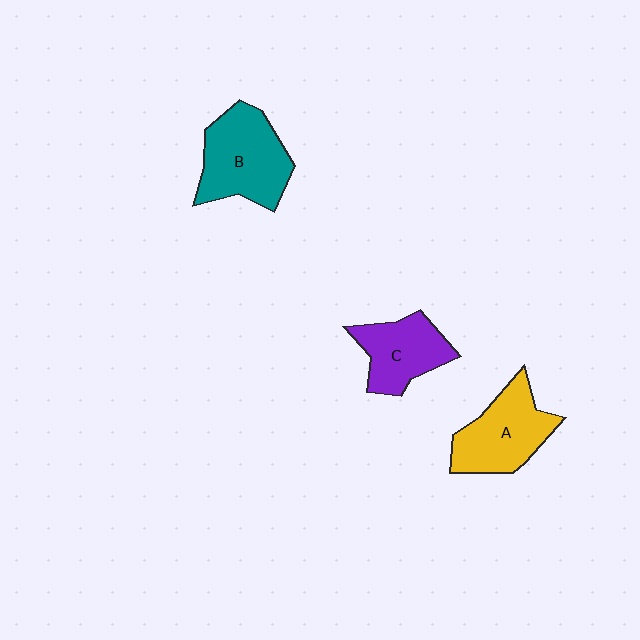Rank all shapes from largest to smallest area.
From largest to smallest: B (teal), A (yellow), C (purple).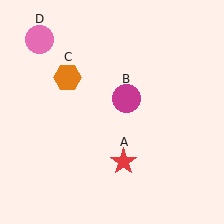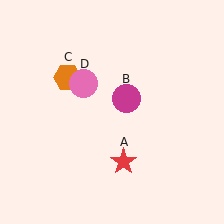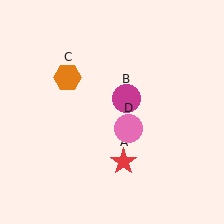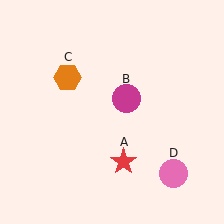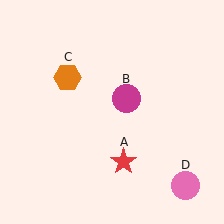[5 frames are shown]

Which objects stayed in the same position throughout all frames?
Red star (object A) and magenta circle (object B) and orange hexagon (object C) remained stationary.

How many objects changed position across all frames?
1 object changed position: pink circle (object D).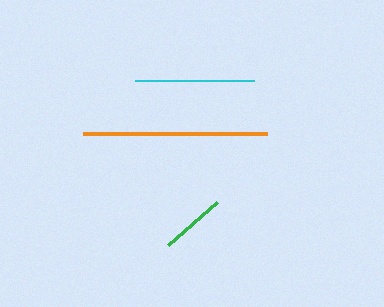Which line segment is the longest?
The orange line is the longest at approximately 184 pixels.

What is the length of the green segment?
The green segment is approximately 65 pixels long.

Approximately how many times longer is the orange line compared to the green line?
The orange line is approximately 2.8 times the length of the green line.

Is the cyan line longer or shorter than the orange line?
The orange line is longer than the cyan line.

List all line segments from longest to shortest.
From longest to shortest: orange, cyan, green.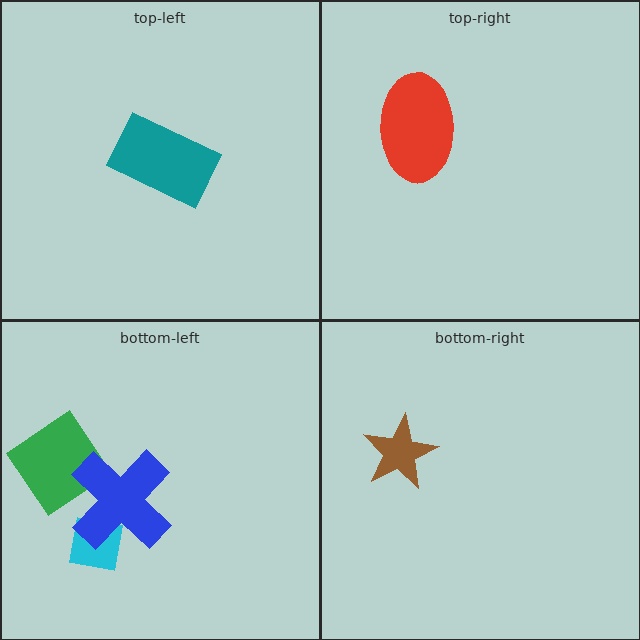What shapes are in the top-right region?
The red ellipse.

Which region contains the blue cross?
The bottom-left region.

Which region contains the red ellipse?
The top-right region.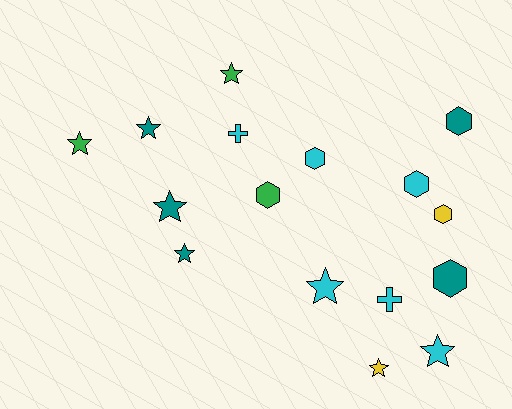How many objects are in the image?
There are 16 objects.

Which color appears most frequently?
Cyan, with 6 objects.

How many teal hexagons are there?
There are 2 teal hexagons.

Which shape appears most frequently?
Star, with 8 objects.